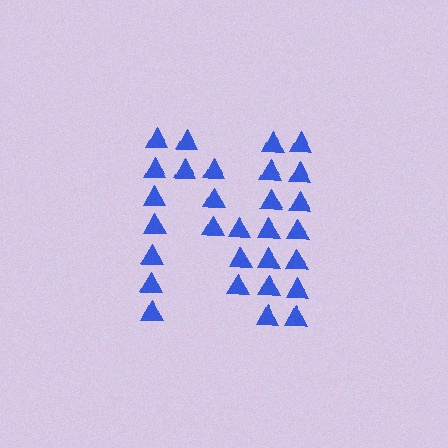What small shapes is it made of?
It is made of small triangles.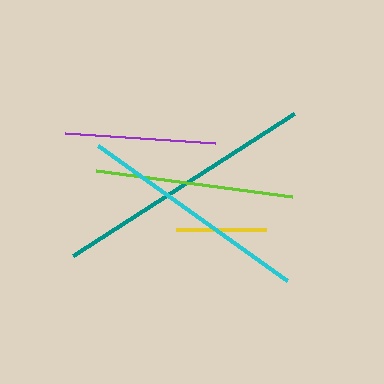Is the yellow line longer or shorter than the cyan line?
The cyan line is longer than the yellow line.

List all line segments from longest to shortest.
From longest to shortest: teal, cyan, lime, purple, yellow.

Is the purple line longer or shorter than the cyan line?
The cyan line is longer than the purple line.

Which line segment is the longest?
The teal line is the longest at approximately 262 pixels.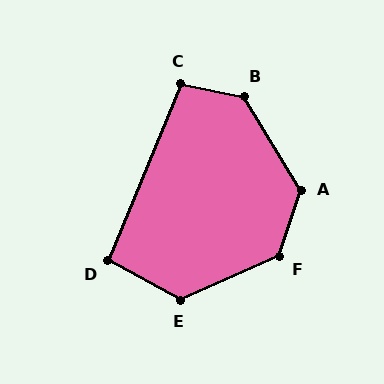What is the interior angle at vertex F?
Approximately 132 degrees (obtuse).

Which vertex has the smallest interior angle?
D, at approximately 96 degrees.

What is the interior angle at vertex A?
Approximately 131 degrees (obtuse).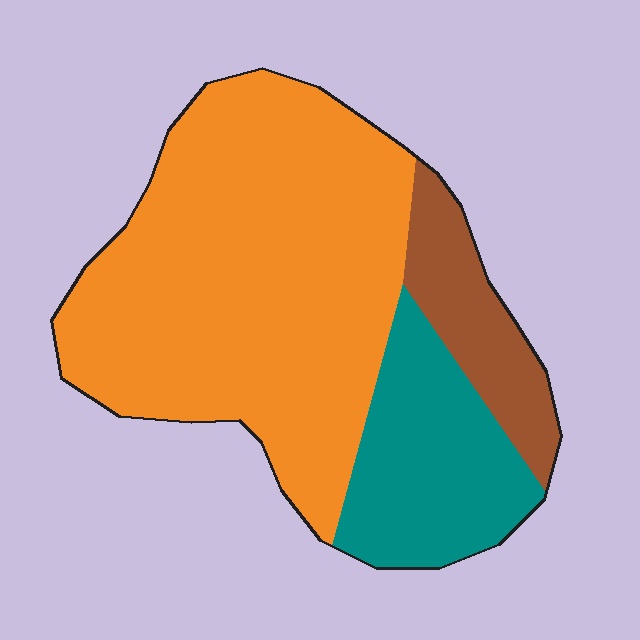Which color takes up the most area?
Orange, at roughly 65%.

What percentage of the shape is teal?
Teal covers 21% of the shape.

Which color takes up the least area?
Brown, at roughly 15%.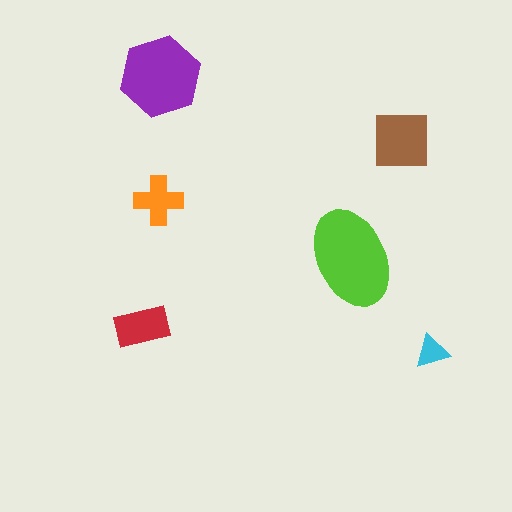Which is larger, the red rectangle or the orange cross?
The red rectangle.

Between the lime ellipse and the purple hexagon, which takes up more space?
The lime ellipse.